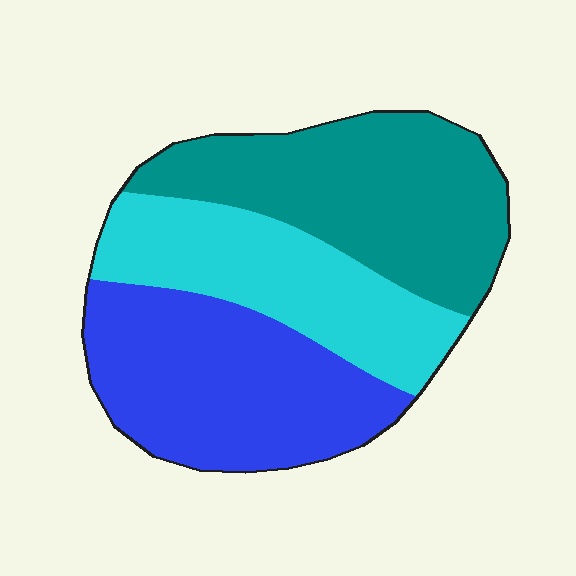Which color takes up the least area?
Cyan, at roughly 30%.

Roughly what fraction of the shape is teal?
Teal covers around 35% of the shape.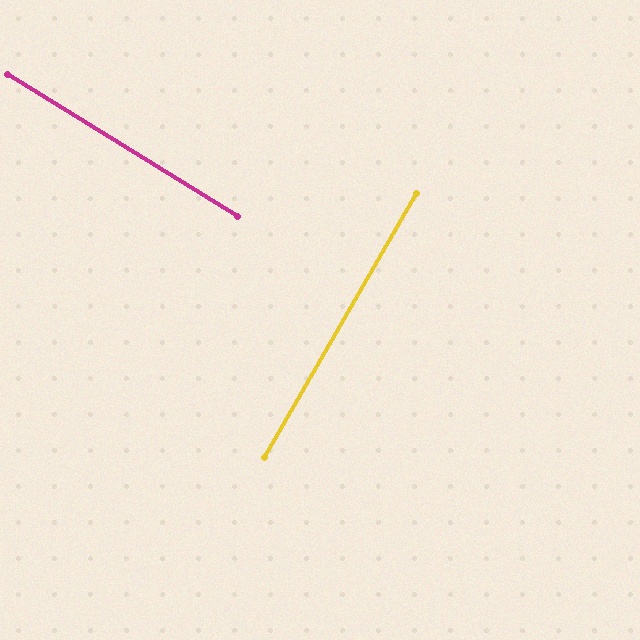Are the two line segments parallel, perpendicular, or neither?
Perpendicular — they meet at approximately 88°.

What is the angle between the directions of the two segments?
Approximately 88 degrees.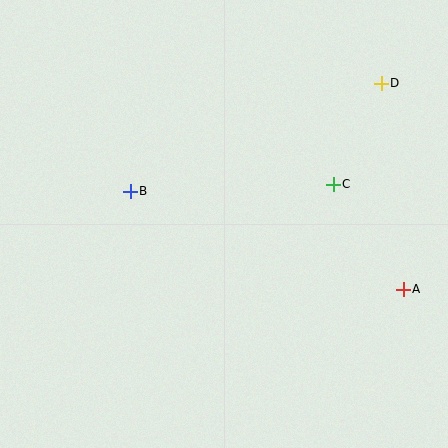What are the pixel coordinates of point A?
Point A is at (403, 289).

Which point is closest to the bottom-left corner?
Point B is closest to the bottom-left corner.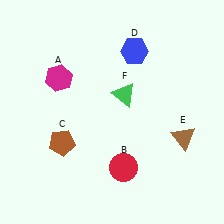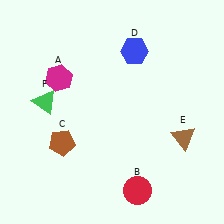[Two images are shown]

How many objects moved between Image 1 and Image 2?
2 objects moved between the two images.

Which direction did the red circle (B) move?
The red circle (B) moved down.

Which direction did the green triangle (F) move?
The green triangle (F) moved left.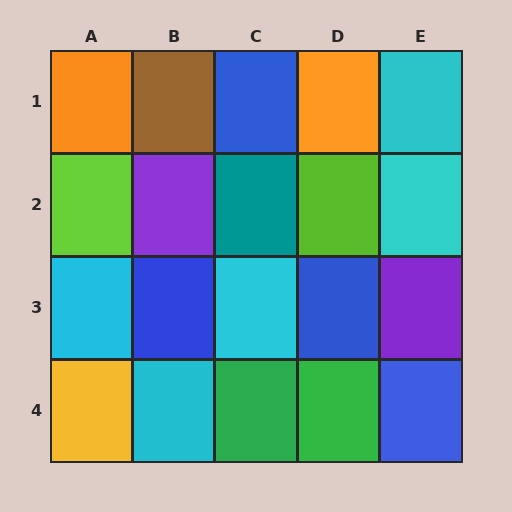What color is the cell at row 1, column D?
Orange.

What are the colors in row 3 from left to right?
Cyan, blue, cyan, blue, purple.